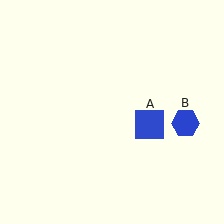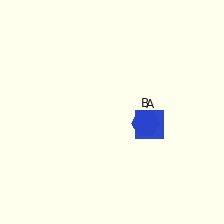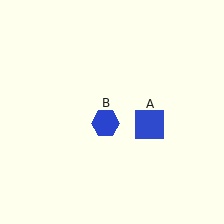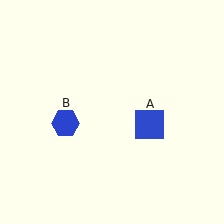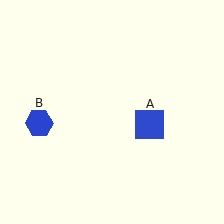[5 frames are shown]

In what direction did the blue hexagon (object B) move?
The blue hexagon (object B) moved left.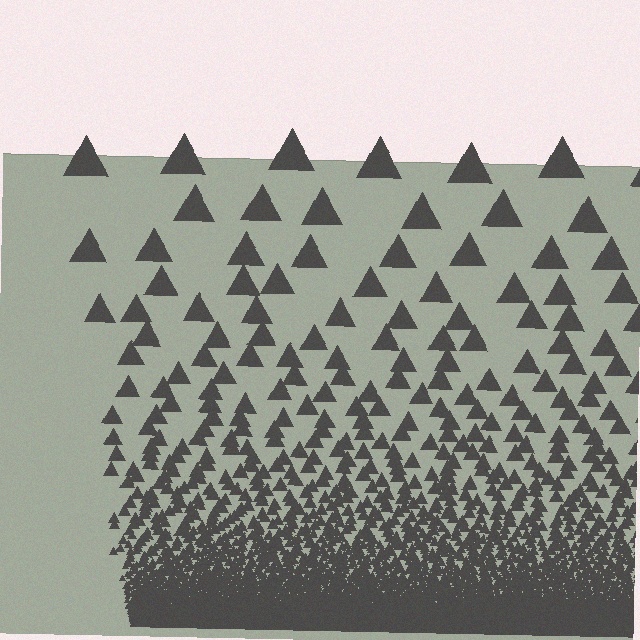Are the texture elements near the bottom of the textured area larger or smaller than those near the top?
Smaller. The gradient is inverted — elements near the bottom are smaller and denser.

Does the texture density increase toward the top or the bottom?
Density increases toward the bottom.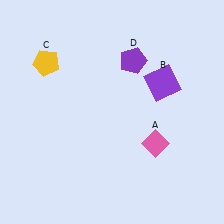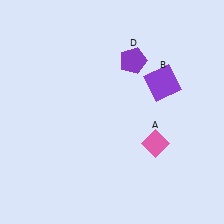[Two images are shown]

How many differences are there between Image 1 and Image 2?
There is 1 difference between the two images.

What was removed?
The yellow pentagon (C) was removed in Image 2.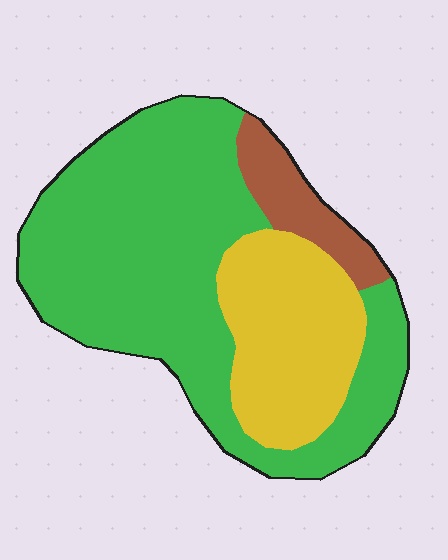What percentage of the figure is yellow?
Yellow takes up about one quarter (1/4) of the figure.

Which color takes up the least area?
Brown, at roughly 10%.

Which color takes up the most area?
Green, at roughly 65%.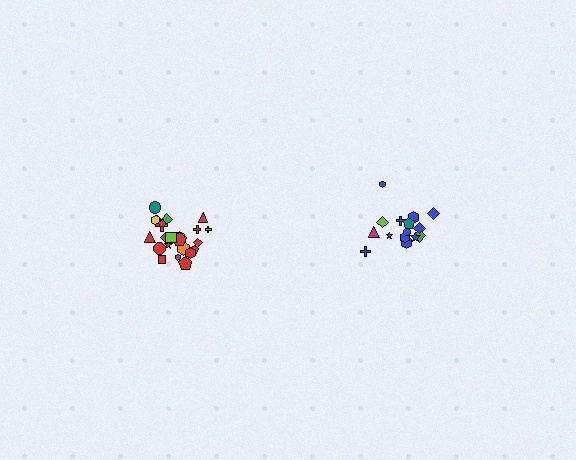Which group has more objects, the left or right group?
The left group.